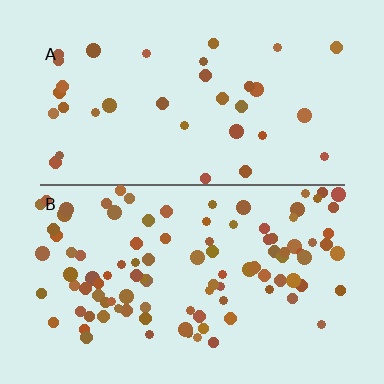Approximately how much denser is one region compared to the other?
Approximately 3.0× — region B over region A.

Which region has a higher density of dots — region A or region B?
B (the bottom).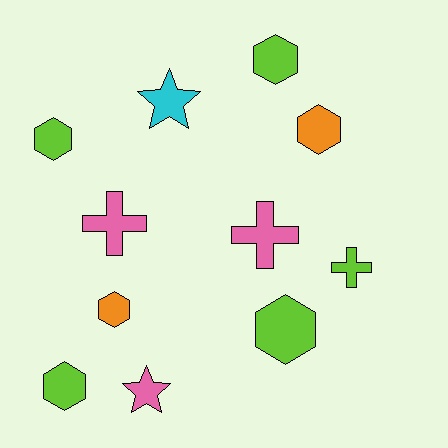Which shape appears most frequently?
Hexagon, with 6 objects.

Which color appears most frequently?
Lime, with 5 objects.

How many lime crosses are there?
There is 1 lime cross.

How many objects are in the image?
There are 11 objects.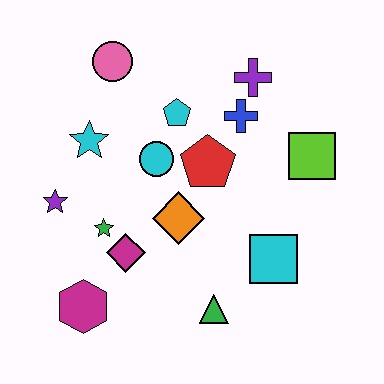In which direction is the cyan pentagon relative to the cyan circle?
The cyan pentagon is above the cyan circle.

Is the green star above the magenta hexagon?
Yes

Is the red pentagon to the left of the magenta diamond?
No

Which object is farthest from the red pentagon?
The magenta hexagon is farthest from the red pentagon.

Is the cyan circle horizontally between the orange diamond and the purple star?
Yes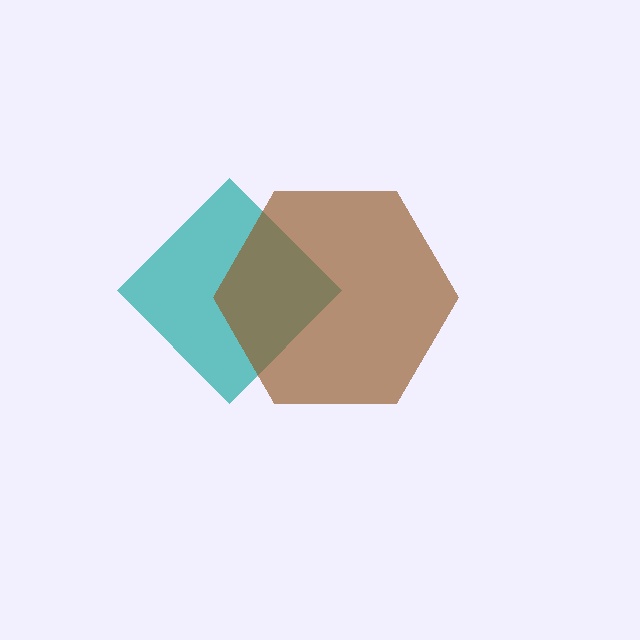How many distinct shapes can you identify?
There are 2 distinct shapes: a teal diamond, a brown hexagon.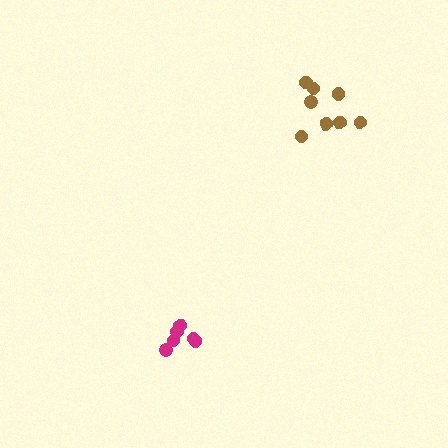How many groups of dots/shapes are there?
There are 2 groups.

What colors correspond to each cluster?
The clusters are colored: magenta, brown.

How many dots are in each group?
Group 1: 6 dots, Group 2: 8 dots (14 total).